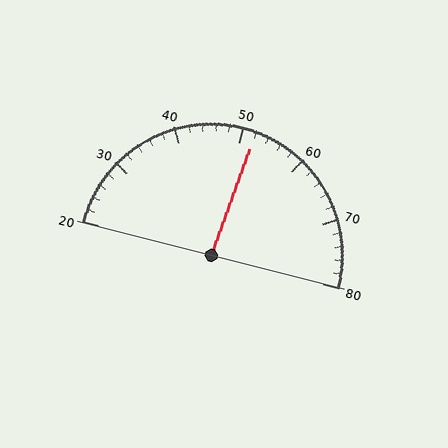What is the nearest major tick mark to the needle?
The nearest major tick mark is 50.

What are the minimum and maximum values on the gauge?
The gauge ranges from 20 to 80.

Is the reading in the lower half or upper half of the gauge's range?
The reading is in the upper half of the range (20 to 80).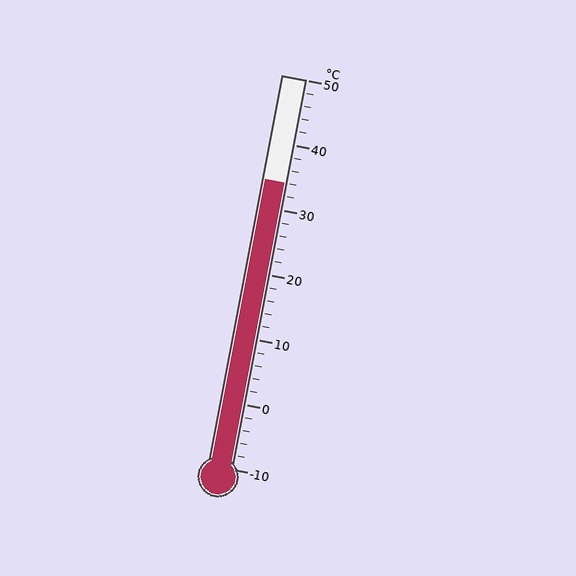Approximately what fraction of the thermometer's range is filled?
The thermometer is filled to approximately 75% of its range.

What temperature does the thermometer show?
The thermometer shows approximately 34°C.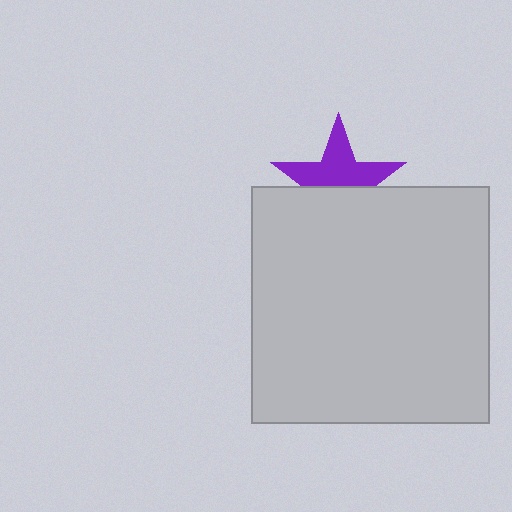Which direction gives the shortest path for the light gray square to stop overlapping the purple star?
Moving down gives the shortest separation.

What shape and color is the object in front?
The object in front is a light gray square.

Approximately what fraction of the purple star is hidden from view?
Roughly 44% of the purple star is hidden behind the light gray square.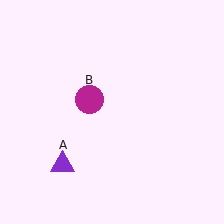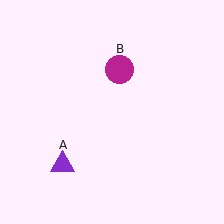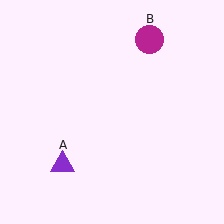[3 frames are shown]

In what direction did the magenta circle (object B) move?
The magenta circle (object B) moved up and to the right.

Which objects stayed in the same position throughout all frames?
Purple triangle (object A) remained stationary.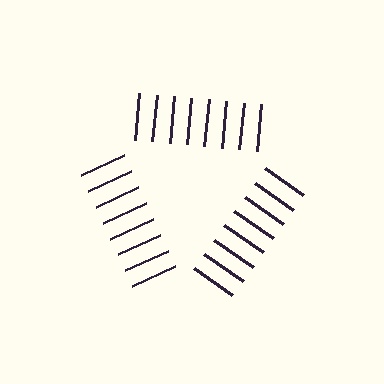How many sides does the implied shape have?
3 sides — the line-ends trace a triangle.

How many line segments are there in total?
24 — 8 along each of the 3 edges.